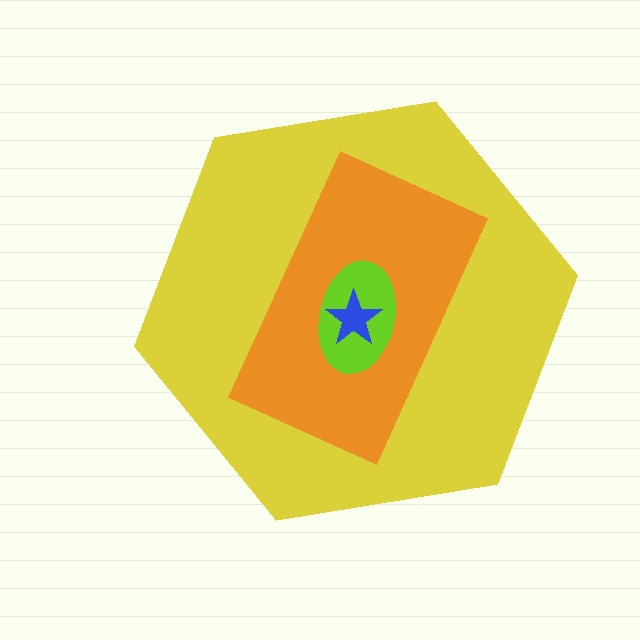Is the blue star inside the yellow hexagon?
Yes.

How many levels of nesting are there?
4.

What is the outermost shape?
The yellow hexagon.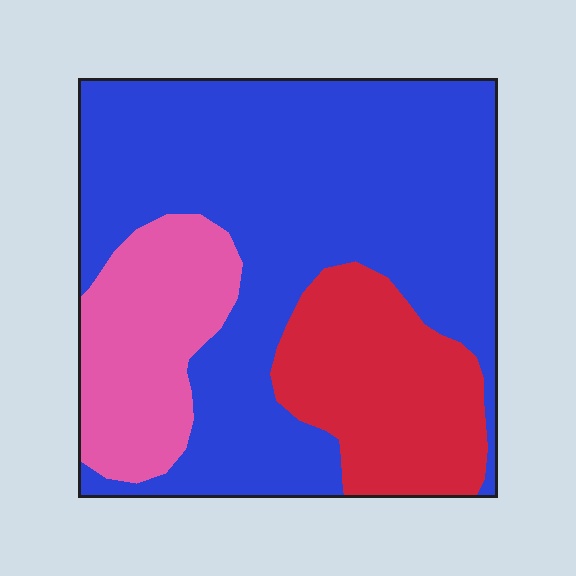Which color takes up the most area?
Blue, at roughly 60%.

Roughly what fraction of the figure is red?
Red covers about 20% of the figure.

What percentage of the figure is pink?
Pink takes up about one sixth (1/6) of the figure.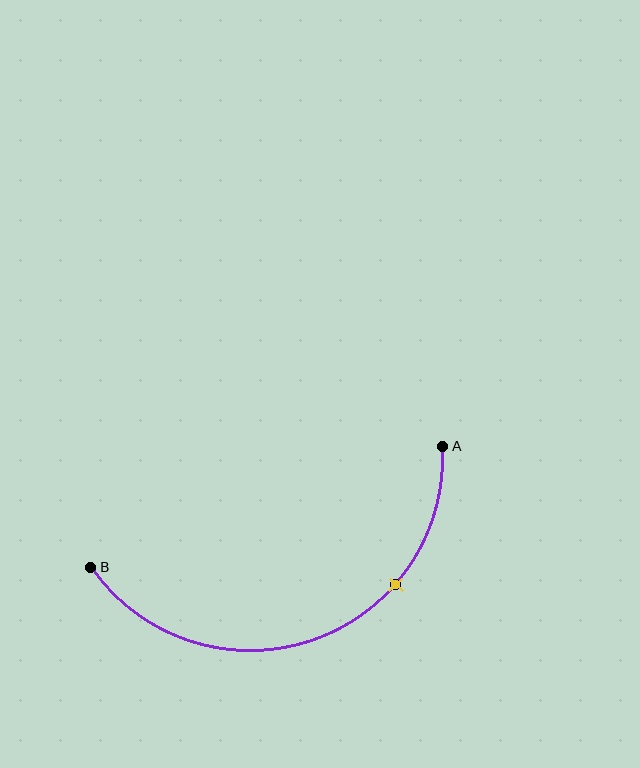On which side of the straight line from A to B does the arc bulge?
The arc bulges below the straight line connecting A and B.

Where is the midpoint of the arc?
The arc midpoint is the point on the curve farthest from the straight line joining A and B. It sits below that line.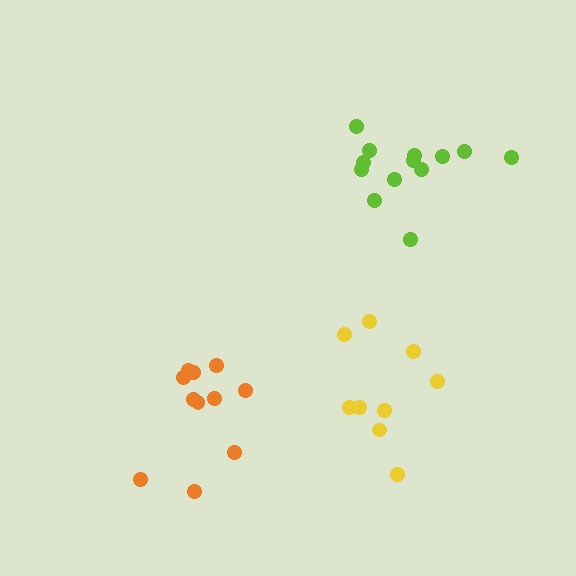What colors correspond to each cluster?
The clusters are colored: lime, orange, yellow.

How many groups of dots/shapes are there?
There are 3 groups.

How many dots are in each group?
Group 1: 13 dots, Group 2: 11 dots, Group 3: 9 dots (33 total).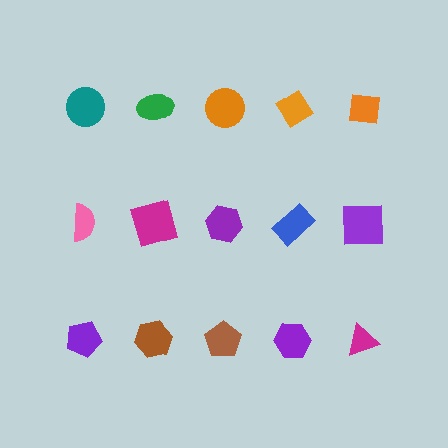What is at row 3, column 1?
A purple pentagon.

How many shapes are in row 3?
5 shapes.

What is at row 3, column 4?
A purple hexagon.